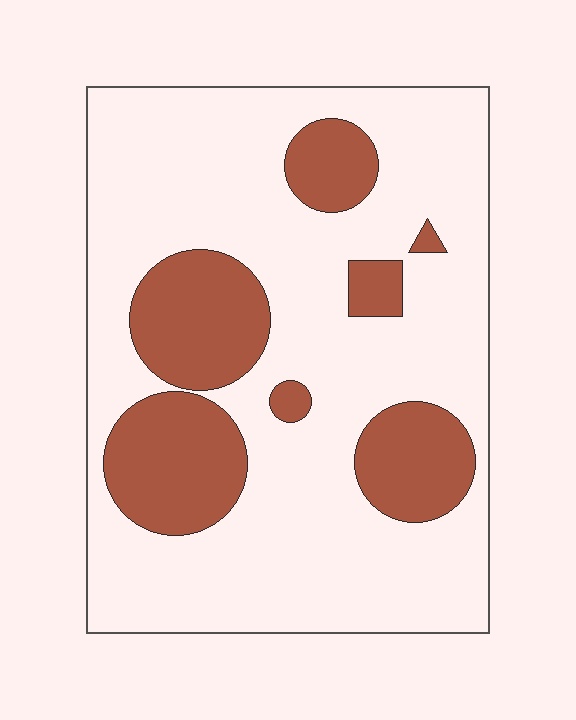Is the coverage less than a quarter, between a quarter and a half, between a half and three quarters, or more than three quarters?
Between a quarter and a half.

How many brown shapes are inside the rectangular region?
7.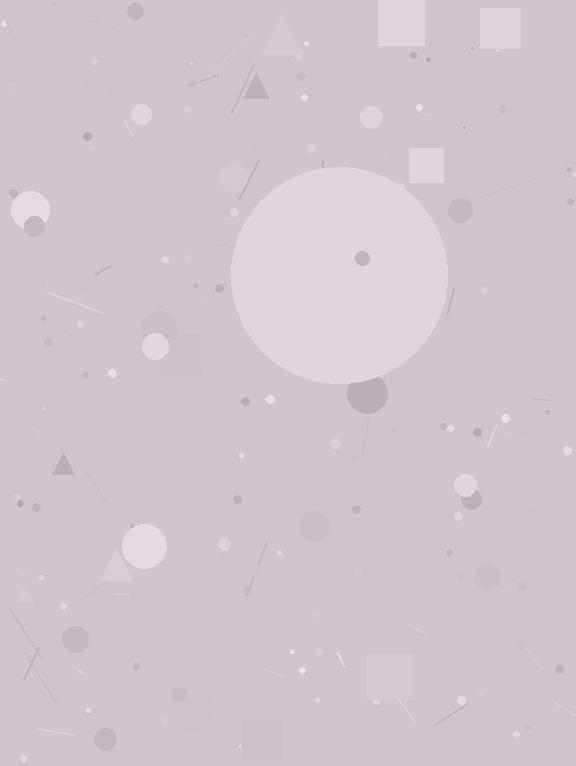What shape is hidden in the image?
A circle is hidden in the image.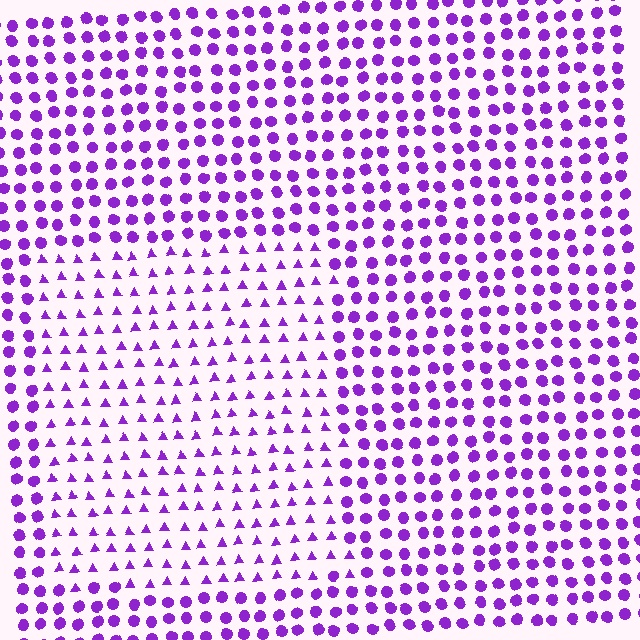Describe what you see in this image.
The image is filled with small purple elements arranged in a uniform grid. A rectangle-shaped region contains triangles, while the surrounding area contains circles. The boundary is defined purely by the change in element shape.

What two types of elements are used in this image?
The image uses triangles inside the rectangle region and circles outside it.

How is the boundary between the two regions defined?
The boundary is defined by a change in element shape: triangles inside vs. circles outside. All elements share the same color and spacing.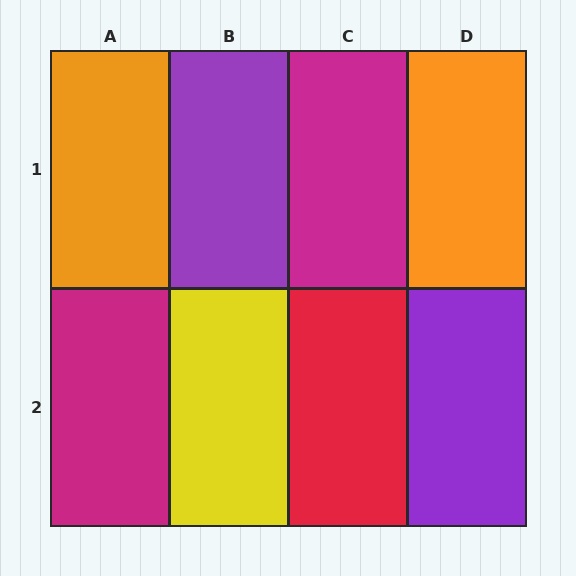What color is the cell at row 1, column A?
Orange.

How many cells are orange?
2 cells are orange.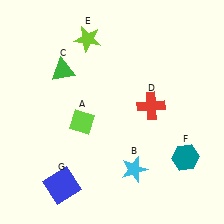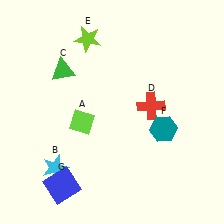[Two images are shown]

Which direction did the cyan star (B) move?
The cyan star (B) moved left.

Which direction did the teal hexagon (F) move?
The teal hexagon (F) moved up.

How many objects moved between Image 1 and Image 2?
2 objects moved between the two images.